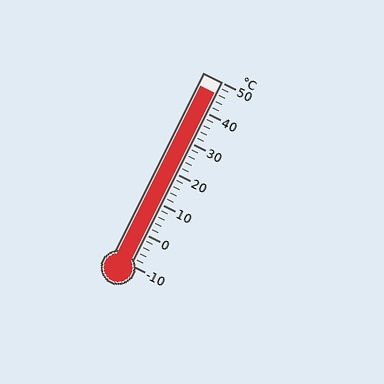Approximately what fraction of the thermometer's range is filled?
The thermometer is filled to approximately 95% of its range.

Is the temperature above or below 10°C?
The temperature is above 10°C.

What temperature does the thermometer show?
The thermometer shows approximately 46°C.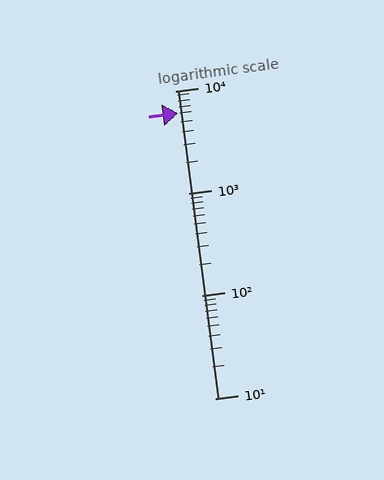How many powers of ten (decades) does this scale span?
The scale spans 3 decades, from 10 to 10000.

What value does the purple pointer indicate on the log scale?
The pointer indicates approximately 6000.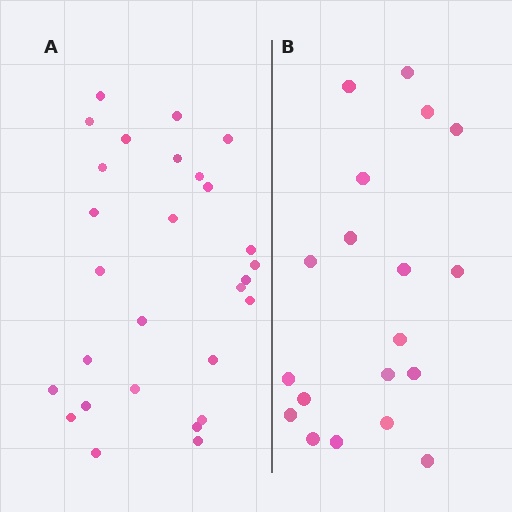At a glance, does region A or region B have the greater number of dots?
Region A (the left region) has more dots.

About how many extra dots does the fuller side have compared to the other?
Region A has roughly 8 or so more dots than region B.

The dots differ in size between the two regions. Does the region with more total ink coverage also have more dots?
No. Region B has more total ink coverage because its dots are larger, but region A actually contains more individual dots. Total area can be misleading — the number of items is what matters here.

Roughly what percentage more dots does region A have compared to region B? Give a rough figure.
About 45% more.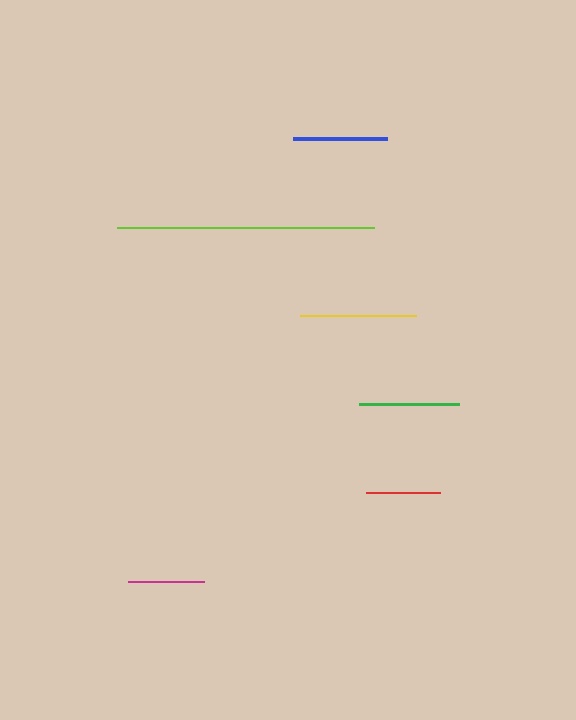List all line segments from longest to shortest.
From longest to shortest: lime, yellow, green, blue, magenta, red.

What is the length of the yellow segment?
The yellow segment is approximately 115 pixels long.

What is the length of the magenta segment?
The magenta segment is approximately 76 pixels long.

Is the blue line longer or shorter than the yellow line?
The yellow line is longer than the blue line.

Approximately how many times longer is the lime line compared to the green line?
The lime line is approximately 2.6 times the length of the green line.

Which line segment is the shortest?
The red line is the shortest at approximately 74 pixels.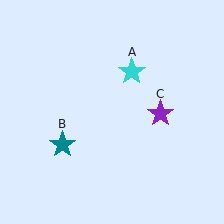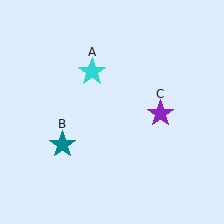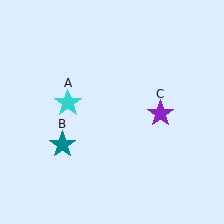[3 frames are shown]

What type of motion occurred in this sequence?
The cyan star (object A) rotated counterclockwise around the center of the scene.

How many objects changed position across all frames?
1 object changed position: cyan star (object A).